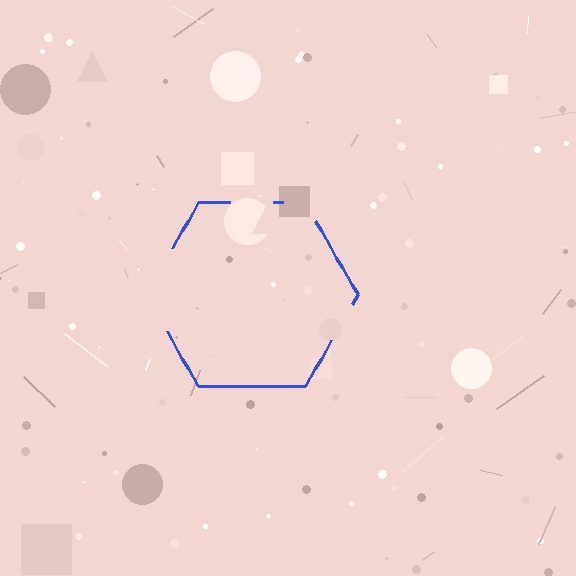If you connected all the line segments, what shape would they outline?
They would outline a hexagon.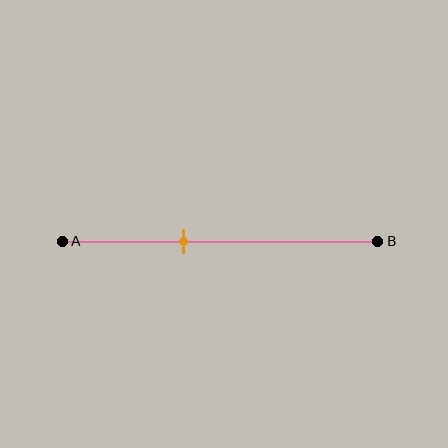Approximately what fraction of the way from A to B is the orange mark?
The orange mark is approximately 40% of the way from A to B.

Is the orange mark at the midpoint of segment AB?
No, the mark is at about 40% from A, not at the 50% midpoint.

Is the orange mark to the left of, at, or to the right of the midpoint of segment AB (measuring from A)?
The orange mark is to the left of the midpoint of segment AB.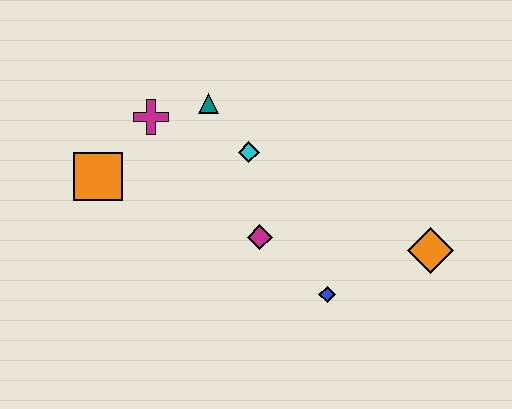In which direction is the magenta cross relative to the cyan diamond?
The magenta cross is to the left of the cyan diamond.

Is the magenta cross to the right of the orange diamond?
No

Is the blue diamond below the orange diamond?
Yes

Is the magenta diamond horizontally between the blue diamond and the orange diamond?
No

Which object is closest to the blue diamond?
The magenta diamond is closest to the blue diamond.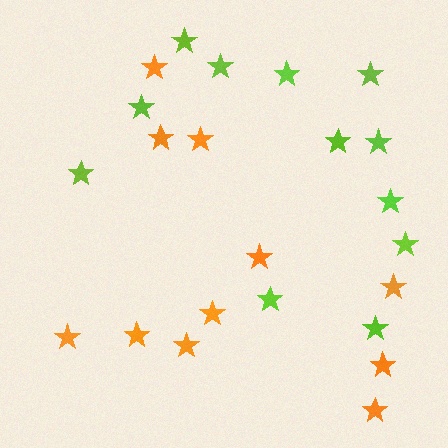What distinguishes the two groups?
There are 2 groups: one group of lime stars (12) and one group of orange stars (11).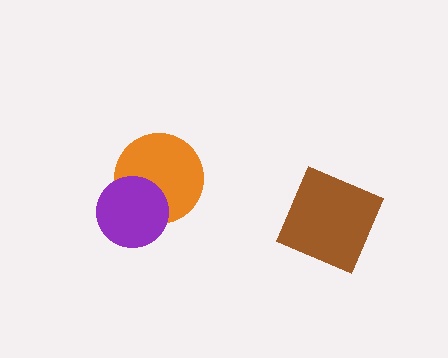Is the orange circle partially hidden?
Yes, it is partially covered by another shape.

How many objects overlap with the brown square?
0 objects overlap with the brown square.